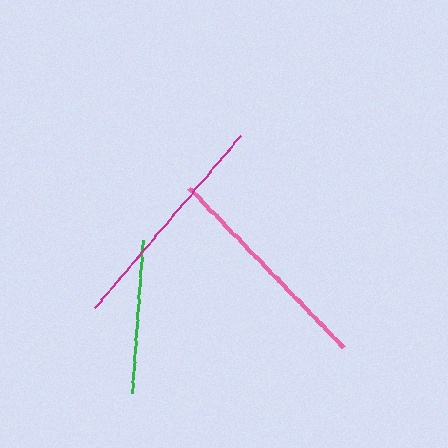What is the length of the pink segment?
The pink segment is approximately 223 pixels long.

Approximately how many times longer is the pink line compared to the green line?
The pink line is approximately 1.4 times the length of the green line.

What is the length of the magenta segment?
The magenta segment is approximately 226 pixels long.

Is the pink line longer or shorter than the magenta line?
The magenta line is longer than the pink line.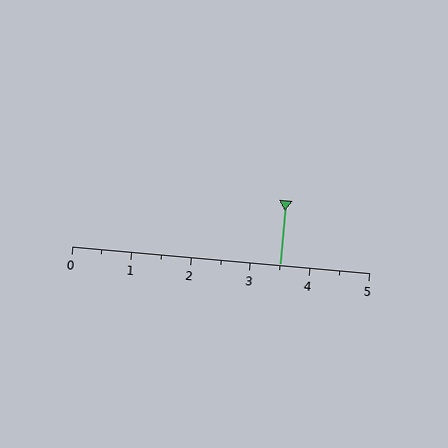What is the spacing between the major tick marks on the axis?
The major ticks are spaced 1 apart.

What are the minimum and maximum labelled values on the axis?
The axis runs from 0 to 5.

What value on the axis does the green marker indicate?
The marker indicates approximately 3.5.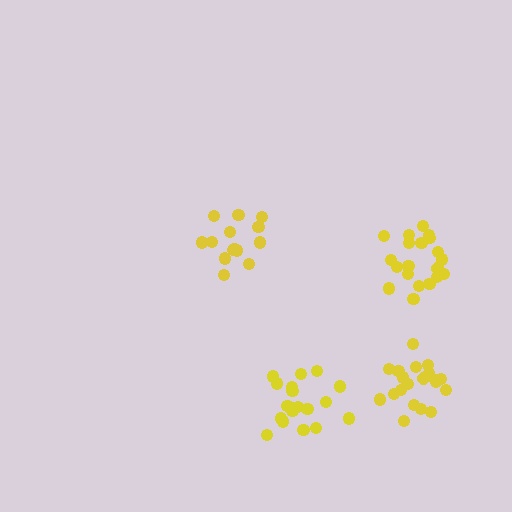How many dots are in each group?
Group 1: 20 dots, Group 2: 20 dots, Group 3: 14 dots, Group 4: 20 dots (74 total).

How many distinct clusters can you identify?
There are 4 distinct clusters.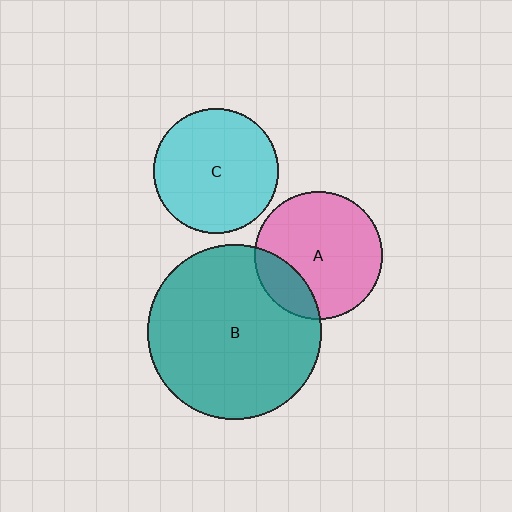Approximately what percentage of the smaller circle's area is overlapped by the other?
Approximately 20%.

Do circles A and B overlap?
Yes.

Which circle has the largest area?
Circle B (teal).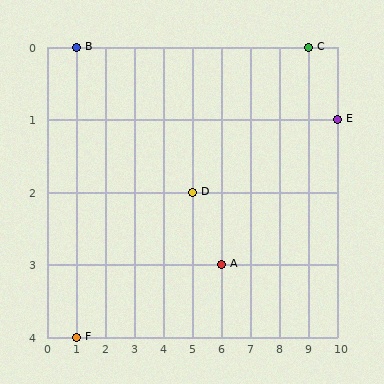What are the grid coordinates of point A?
Point A is at grid coordinates (6, 3).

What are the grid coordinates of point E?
Point E is at grid coordinates (10, 1).